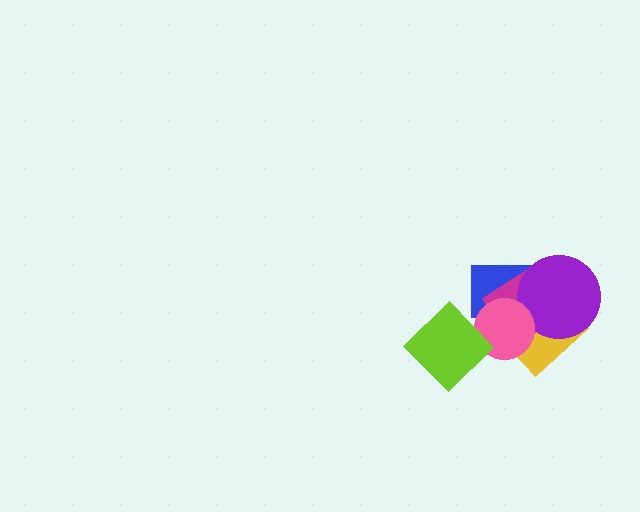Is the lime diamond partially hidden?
No, no other shape covers it.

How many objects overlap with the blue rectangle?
4 objects overlap with the blue rectangle.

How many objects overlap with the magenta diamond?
4 objects overlap with the magenta diamond.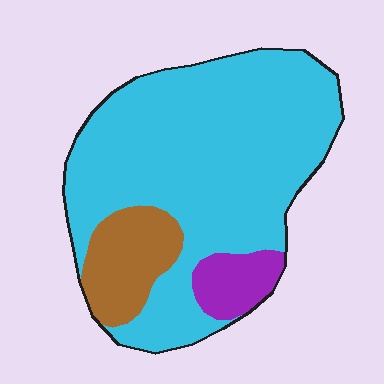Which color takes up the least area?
Purple, at roughly 10%.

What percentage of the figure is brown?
Brown takes up less than a sixth of the figure.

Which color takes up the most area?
Cyan, at roughly 80%.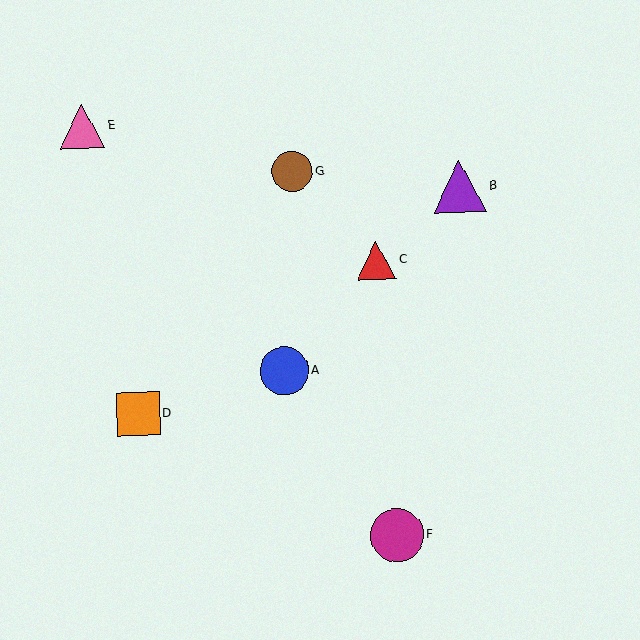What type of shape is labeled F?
Shape F is a magenta circle.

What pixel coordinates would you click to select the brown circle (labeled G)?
Click at (292, 171) to select the brown circle G.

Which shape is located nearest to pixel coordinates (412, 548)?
The magenta circle (labeled F) at (397, 535) is nearest to that location.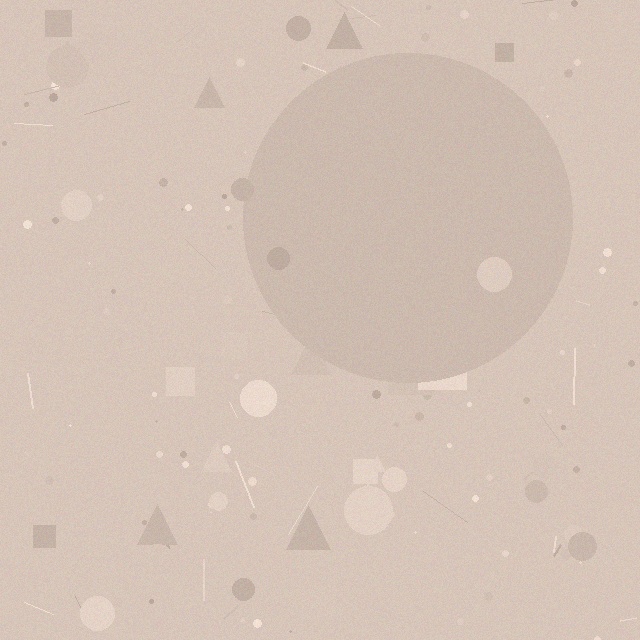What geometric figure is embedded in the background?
A circle is embedded in the background.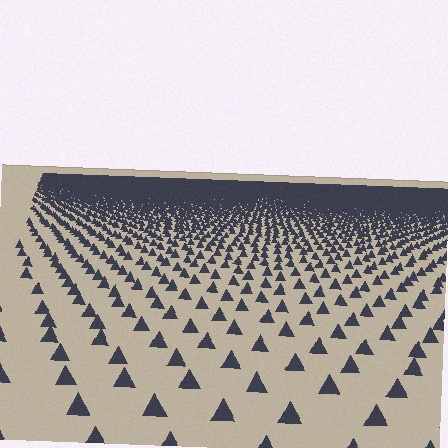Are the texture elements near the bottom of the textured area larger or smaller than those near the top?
Larger. Near the bottom, elements are closer to the viewer and appear at a bigger on-screen size.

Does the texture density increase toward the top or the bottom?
Density increases toward the top.